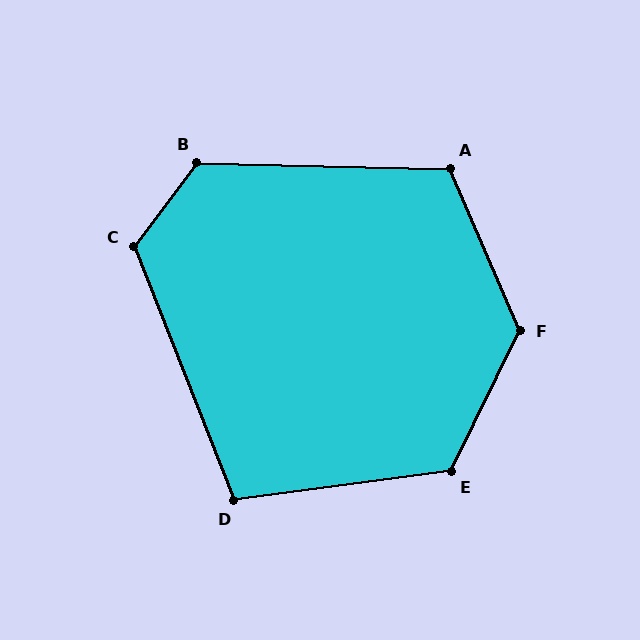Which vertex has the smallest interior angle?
D, at approximately 104 degrees.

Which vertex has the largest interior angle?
F, at approximately 131 degrees.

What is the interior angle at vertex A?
Approximately 114 degrees (obtuse).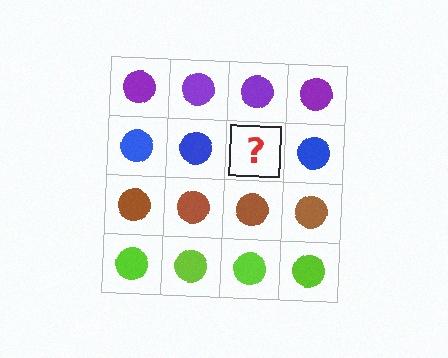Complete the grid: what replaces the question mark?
The question mark should be replaced with a blue circle.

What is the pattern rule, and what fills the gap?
The rule is that each row has a consistent color. The gap should be filled with a blue circle.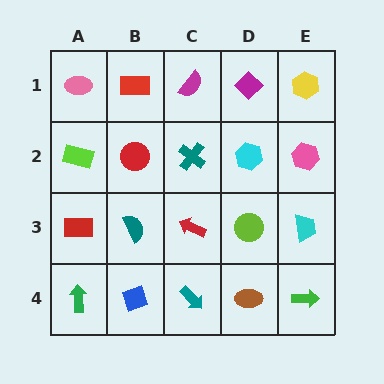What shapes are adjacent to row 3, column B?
A red circle (row 2, column B), a blue diamond (row 4, column B), a red rectangle (row 3, column A), a red arrow (row 3, column C).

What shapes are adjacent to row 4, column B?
A teal semicircle (row 3, column B), a green arrow (row 4, column A), a teal arrow (row 4, column C).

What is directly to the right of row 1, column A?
A red rectangle.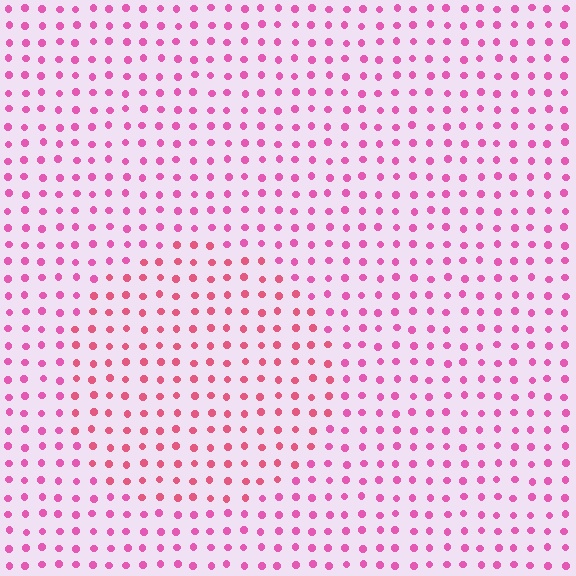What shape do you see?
I see a circle.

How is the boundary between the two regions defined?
The boundary is defined purely by a slight shift in hue (about 23 degrees). Spacing, size, and orientation are identical on both sides.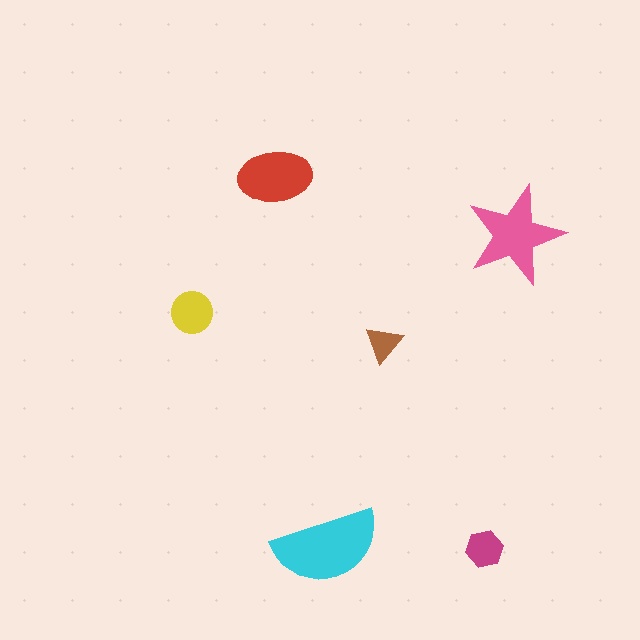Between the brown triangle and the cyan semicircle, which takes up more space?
The cyan semicircle.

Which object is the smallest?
The brown triangle.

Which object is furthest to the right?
The pink star is rightmost.